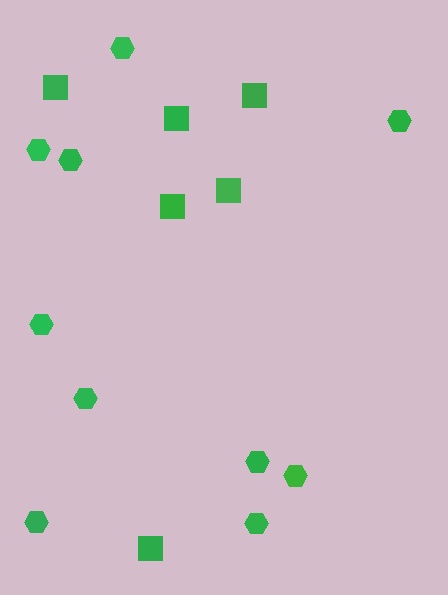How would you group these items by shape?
There are 2 groups: one group of squares (6) and one group of hexagons (10).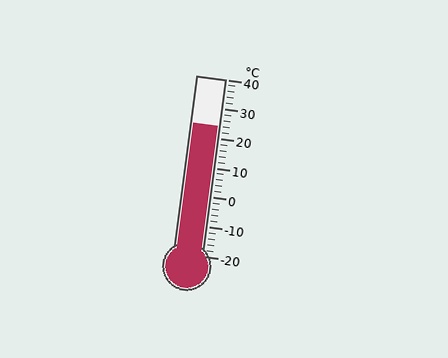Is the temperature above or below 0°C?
The temperature is above 0°C.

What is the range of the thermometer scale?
The thermometer scale ranges from -20°C to 40°C.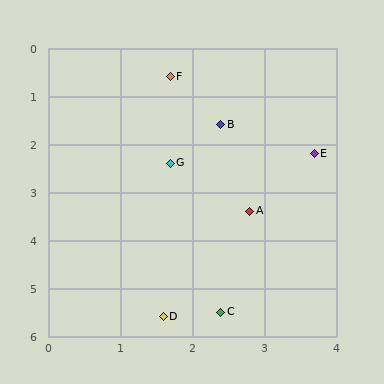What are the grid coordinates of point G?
Point G is at approximately (1.7, 2.4).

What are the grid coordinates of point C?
Point C is at approximately (2.4, 5.5).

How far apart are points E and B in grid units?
Points E and B are about 1.4 grid units apart.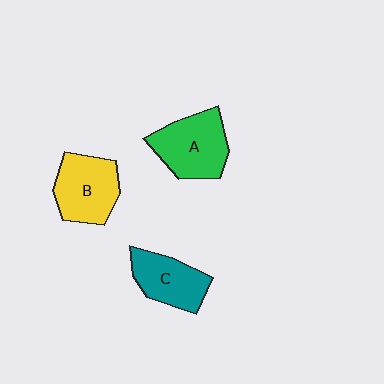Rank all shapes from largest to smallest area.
From largest to smallest: A (green), B (yellow), C (teal).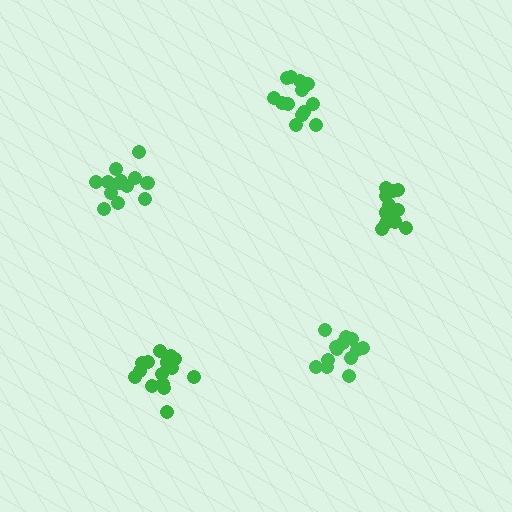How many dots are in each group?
Group 1: 12 dots, Group 2: 15 dots, Group 3: 13 dots, Group 4: 13 dots, Group 5: 13 dots (66 total).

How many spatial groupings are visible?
There are 5 spatial groupings.